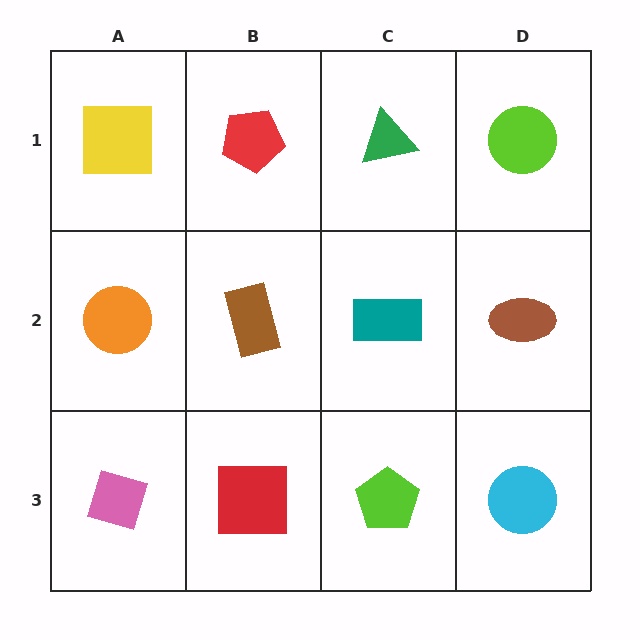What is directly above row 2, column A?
A yellow square.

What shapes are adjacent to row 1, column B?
A brown rectangle (row 2, column B), a yellow square (row 1, column A), a green triangle (row 1, column C).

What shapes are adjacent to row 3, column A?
An orange circle (row 2, column A), a red square (row 3, column B).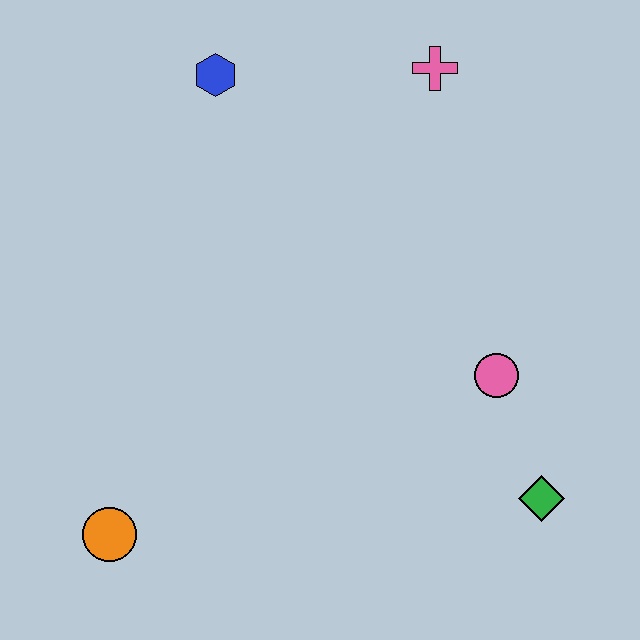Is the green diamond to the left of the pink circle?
No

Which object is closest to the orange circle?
The pink circle is closest to the orange circle.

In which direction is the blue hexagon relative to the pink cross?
The blue hexagon is to the left of the pink cross.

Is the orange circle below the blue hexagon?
Yes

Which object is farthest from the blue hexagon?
The green diamond is farthest from the blue hexagon.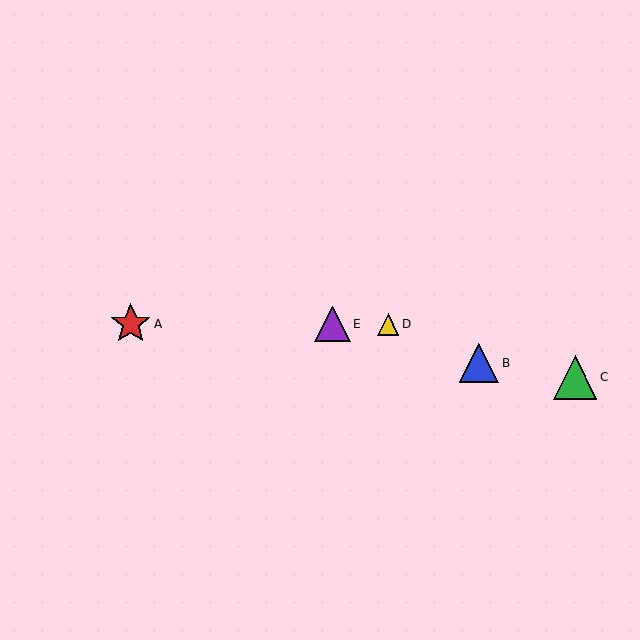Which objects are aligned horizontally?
Objects A, D, E are aligned horizontally.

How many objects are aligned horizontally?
3 objects (A, D, E) are aligned horizontally.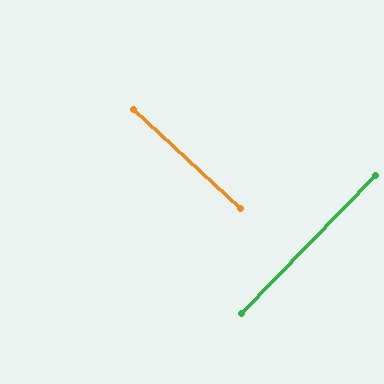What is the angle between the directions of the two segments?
Approximately 89 degrees.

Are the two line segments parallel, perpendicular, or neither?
Perpendicular — they meet at approximately 89°.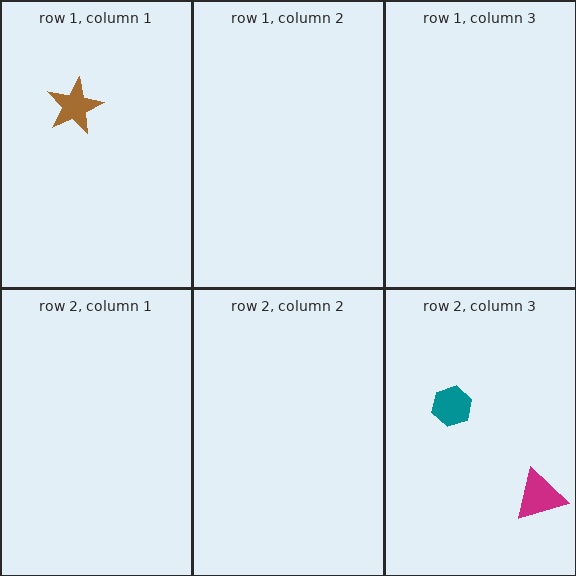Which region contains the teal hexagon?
The row 2, column 3 region.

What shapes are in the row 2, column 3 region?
The magenta triangle, the teal hexagon.